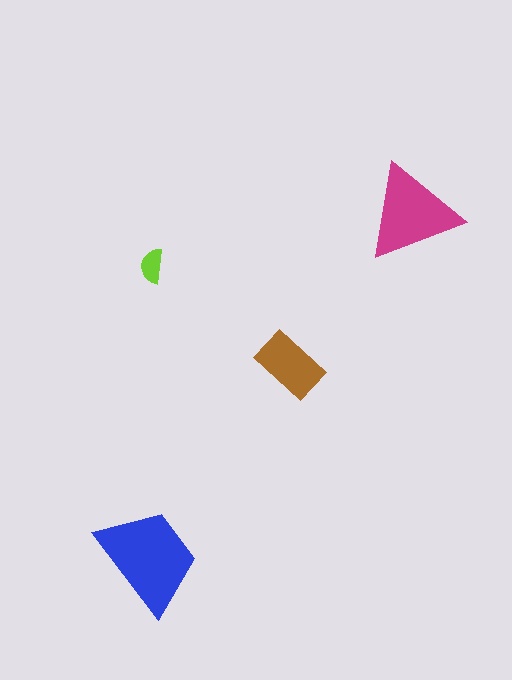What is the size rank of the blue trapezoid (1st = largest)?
1st.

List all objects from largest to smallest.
The blue trapezoid, the magenta triangle, the brown rectangle, the lime semicircle.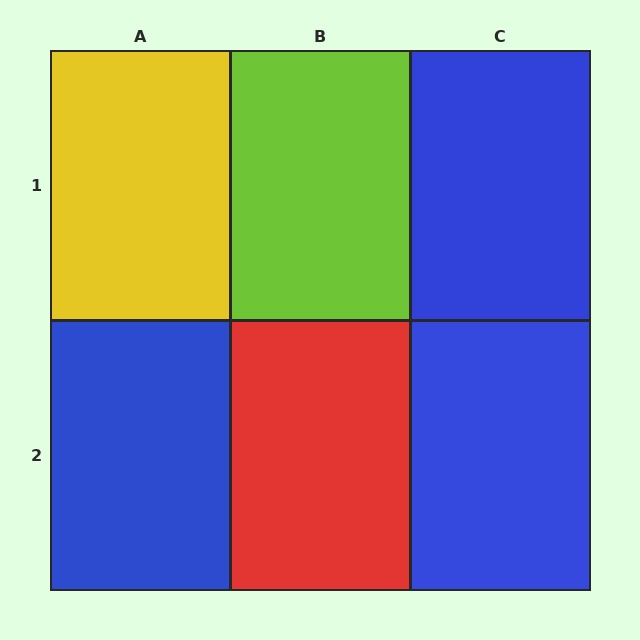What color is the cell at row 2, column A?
Blue.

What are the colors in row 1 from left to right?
Yellow, lime, blue.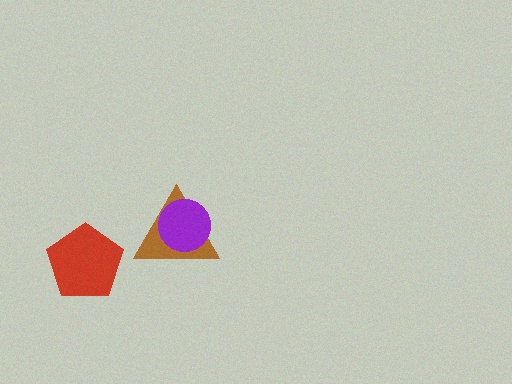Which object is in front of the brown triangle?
The purple circle is in front of the brown triangle.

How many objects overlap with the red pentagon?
0 objects overlap with the red pentagon.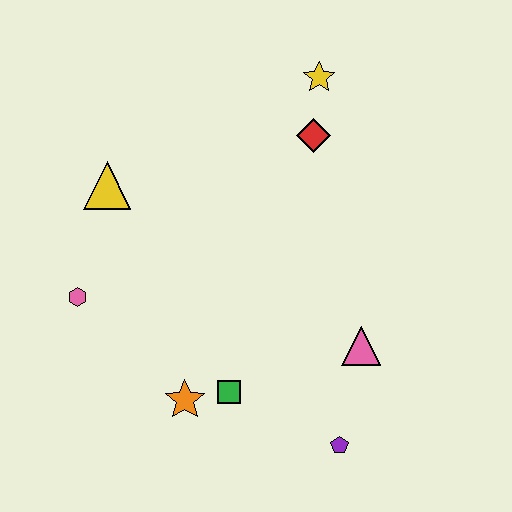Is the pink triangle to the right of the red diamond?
Yes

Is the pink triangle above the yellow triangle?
No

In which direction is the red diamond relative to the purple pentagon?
The red diamond is above the purple pentagon.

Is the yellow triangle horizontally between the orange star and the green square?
No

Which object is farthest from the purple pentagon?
The yellow star is farthest from the purple pentagon.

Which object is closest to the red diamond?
The yellow star is closest to the red diamond.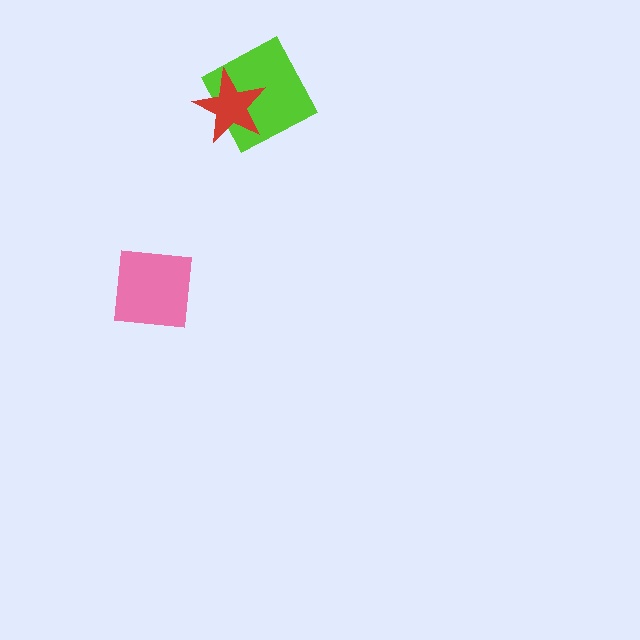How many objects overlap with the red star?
1 object overlaps with the red star.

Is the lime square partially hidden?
Yes, it is partially covered by another shape.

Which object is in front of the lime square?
The red star is in front of the lime square.